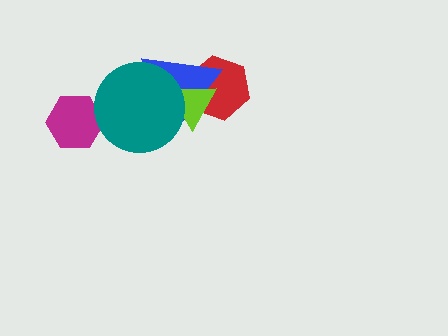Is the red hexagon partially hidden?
Yes, it is partially covered by another shape.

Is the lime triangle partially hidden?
Yes, it is partially covered by another shape.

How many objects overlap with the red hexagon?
2 objects overlap with the red hexagon.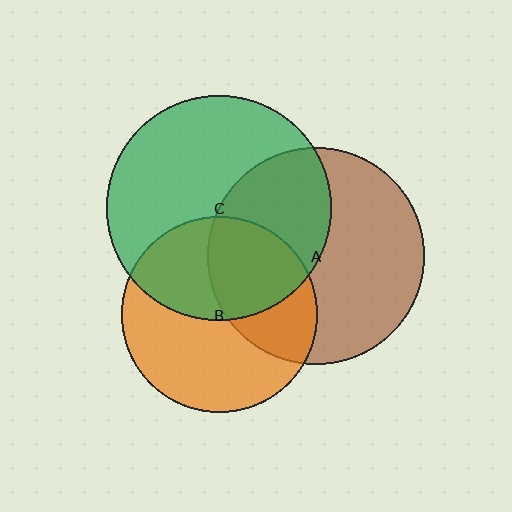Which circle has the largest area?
Circle C (green).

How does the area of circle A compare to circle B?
Approximately 1.2 times.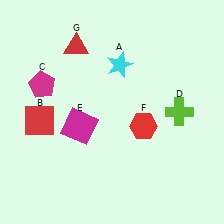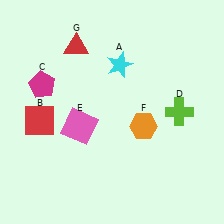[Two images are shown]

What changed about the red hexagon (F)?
In Image 1, F is red. In Image 2, it changed to orange.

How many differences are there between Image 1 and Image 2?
There are 2 differences between the two images.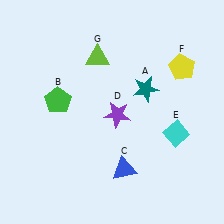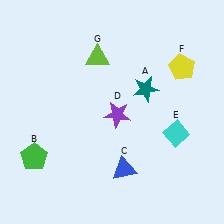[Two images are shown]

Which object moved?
The green pentagon (B) moved down.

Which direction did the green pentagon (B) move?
The green pentagon (B) moved down.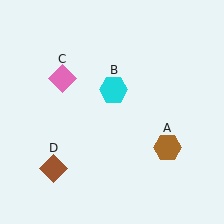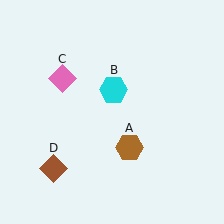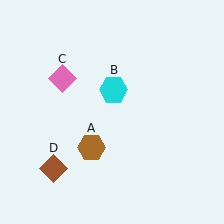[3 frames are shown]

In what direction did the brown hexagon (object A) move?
The brown hexagon (object A) moved left.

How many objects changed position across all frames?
1 object changed position: brown hexagon (object A).